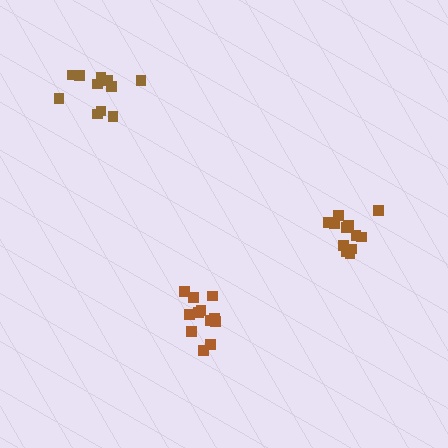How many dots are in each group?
Group 1: 12 dots, Group 2: 11 dots, Group 3: 12 dots (35 total).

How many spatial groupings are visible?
There are 3 spatial groupings.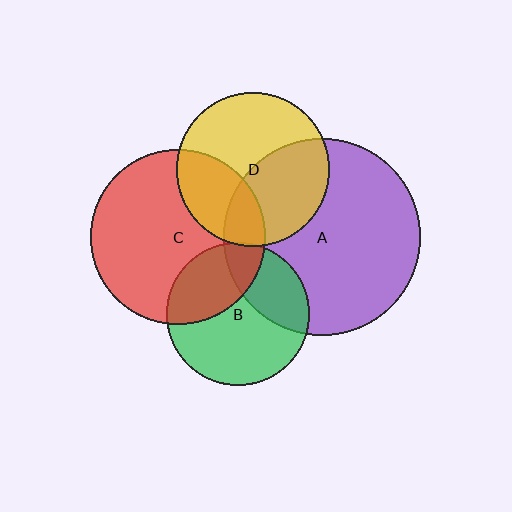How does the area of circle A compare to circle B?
Approximately 1.9 times.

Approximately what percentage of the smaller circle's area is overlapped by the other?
Approximately 15%.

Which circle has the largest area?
Circle A (purple).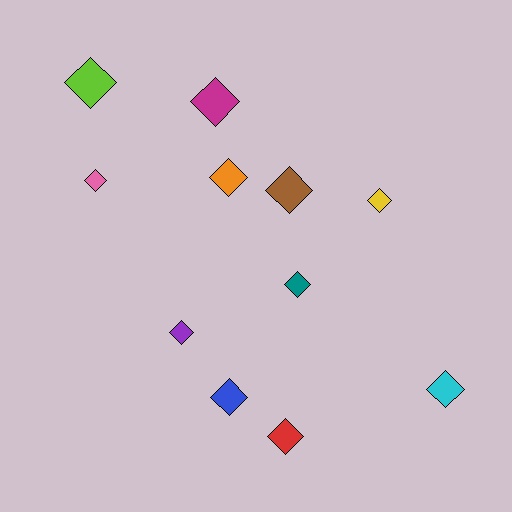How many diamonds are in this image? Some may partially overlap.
There are 11 diamonds.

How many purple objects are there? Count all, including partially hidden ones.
There is 1 purple object.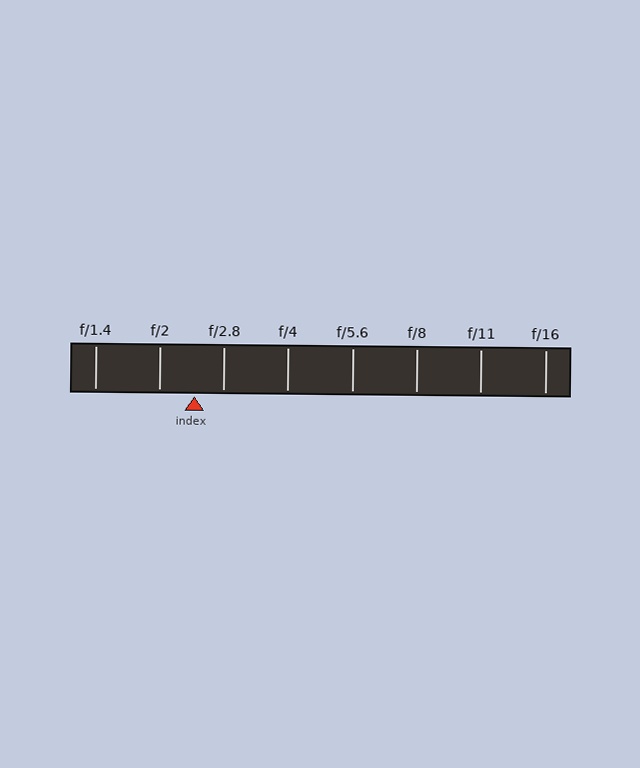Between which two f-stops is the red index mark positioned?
The index mark is between f/2 and f/2.8.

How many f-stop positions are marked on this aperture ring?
There are 8 f-stop positions marked.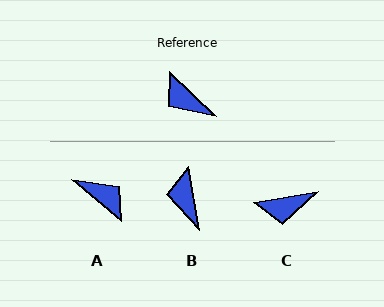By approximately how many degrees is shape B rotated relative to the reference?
Approximately 36 degrees clockwise.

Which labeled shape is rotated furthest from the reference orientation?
A, about 176 degrees away.